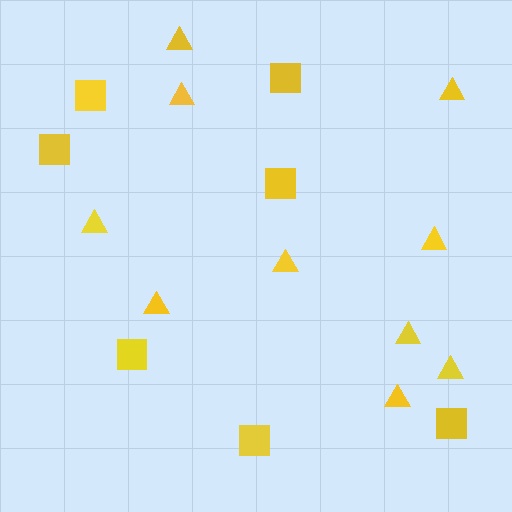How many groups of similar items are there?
There are 2 groups: one group of triangles (10) and one group of squares (7).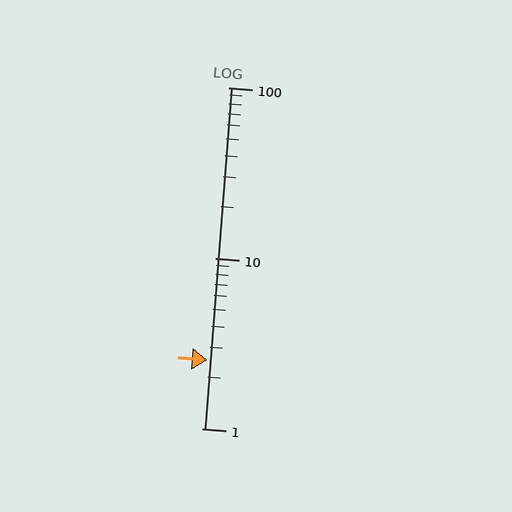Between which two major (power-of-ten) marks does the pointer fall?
The pointer is between 1 and 10.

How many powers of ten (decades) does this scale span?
The scale spans 2 decades, from 1 to 100.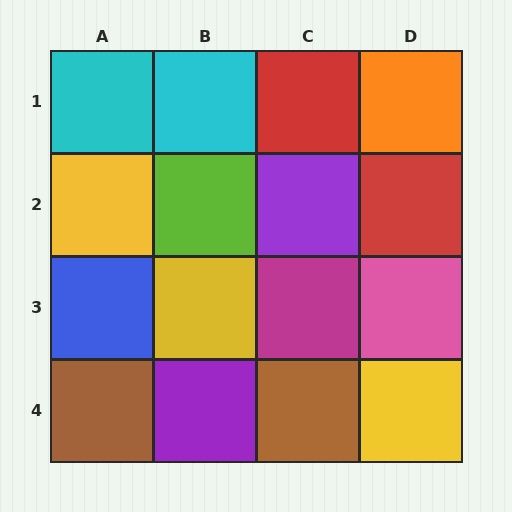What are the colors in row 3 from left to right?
Blue, yellow, magenta, pink.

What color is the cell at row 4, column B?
Purple.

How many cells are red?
2 cells are red.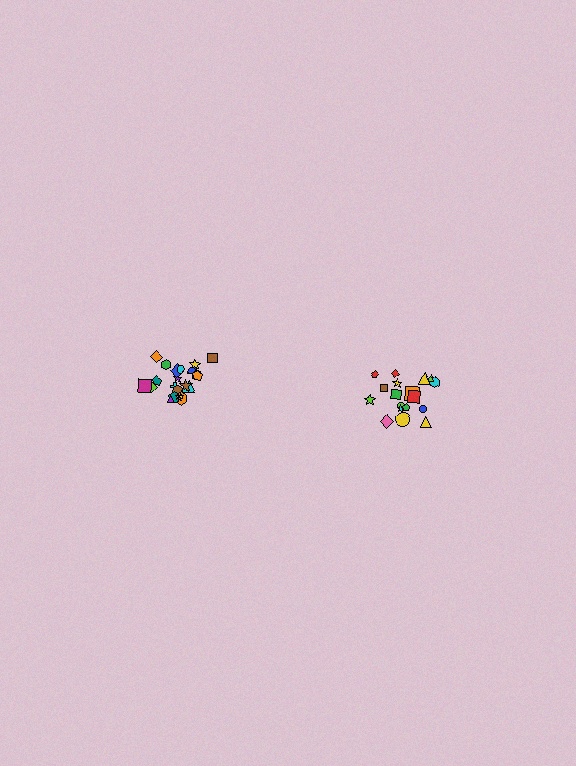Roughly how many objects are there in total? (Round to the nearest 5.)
Roughly 40 objects in total.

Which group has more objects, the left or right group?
The left group.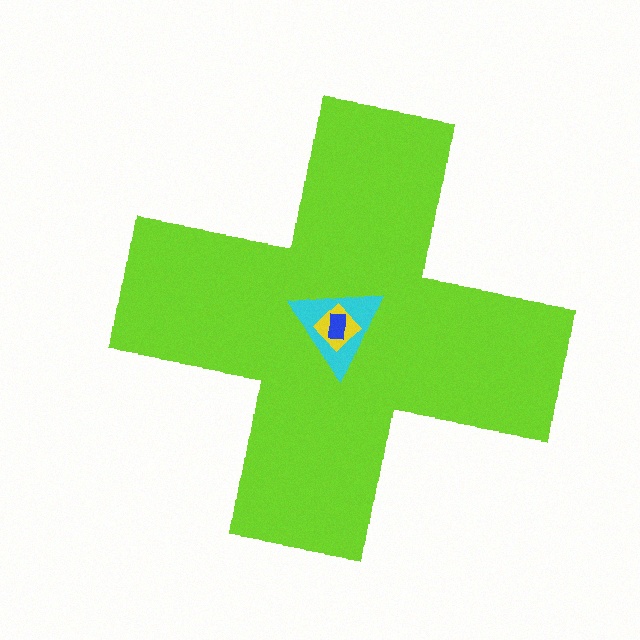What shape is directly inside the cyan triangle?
The yellow diamond.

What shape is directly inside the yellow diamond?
The blue rectangle.